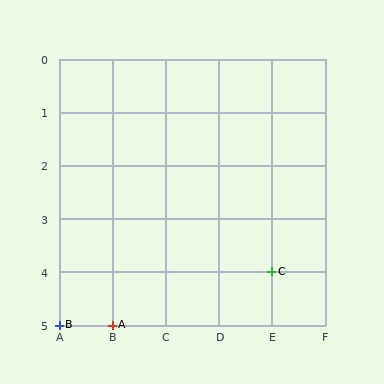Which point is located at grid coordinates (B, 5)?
Point A is at (B, 5).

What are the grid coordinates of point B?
Point B is at grid coordinates (A, 5).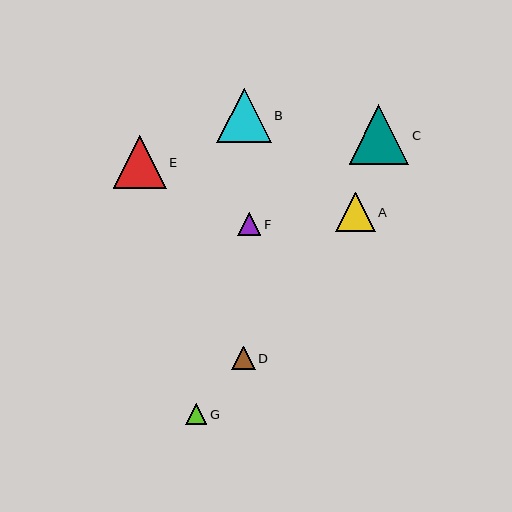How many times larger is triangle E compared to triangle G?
Triangle E is approximately 2.5 times the size of triangle G.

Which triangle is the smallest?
Triangle G is the smallest with a size of approximately 21 pixels.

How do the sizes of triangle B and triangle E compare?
Triangle B and triangle E are approximately the same size.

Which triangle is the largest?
Triangle C is the largest with a size of approximately 60 pixels.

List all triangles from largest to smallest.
From largest to smallest: C, B, E, A, D, F, G.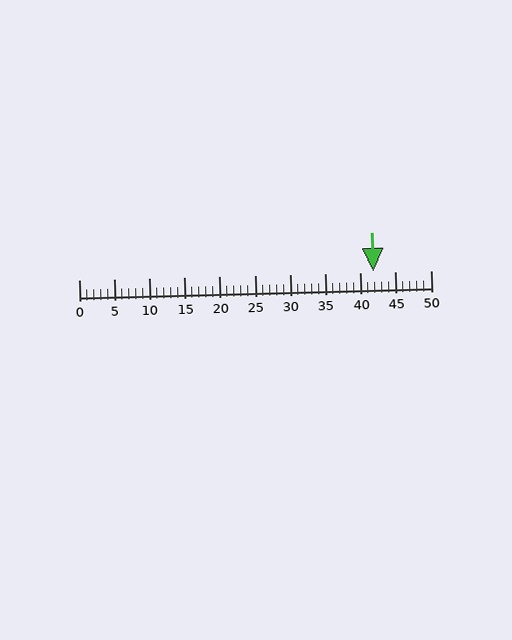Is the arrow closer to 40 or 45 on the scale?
The arrow is closer to 40.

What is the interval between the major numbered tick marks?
The major tick marks are spaced 5 units apart.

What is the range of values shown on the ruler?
The ruler shows values from 0 to 50.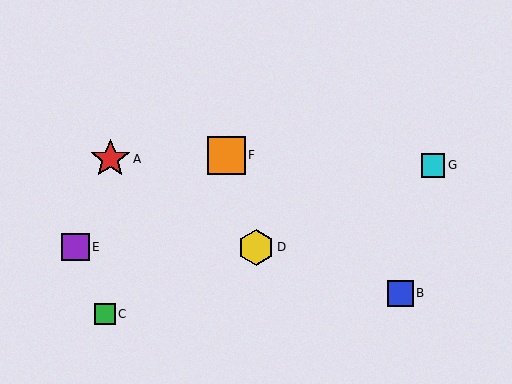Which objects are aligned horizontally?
Objects D, E are aligned horizontally.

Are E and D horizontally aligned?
Yes, both are at y≈247.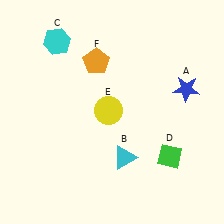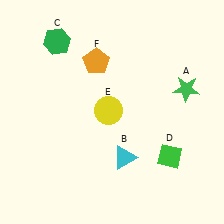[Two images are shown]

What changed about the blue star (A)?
In Image 1, A is blue. In Image 2, it changed to green.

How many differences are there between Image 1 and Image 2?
There are 2 differences between the two images.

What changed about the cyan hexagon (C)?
In Image 1, C is cyan. In Image 2, it changed to green.